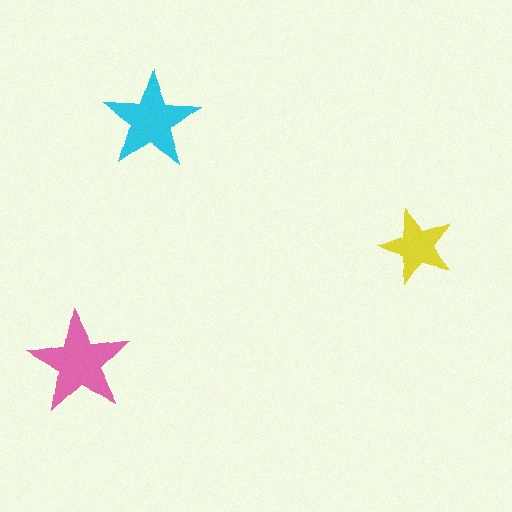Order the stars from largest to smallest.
the pink one, the cyan one, the yellow one.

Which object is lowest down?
The pink star is bottommost.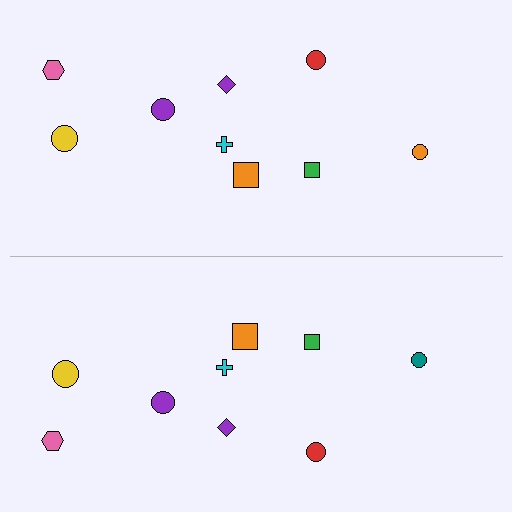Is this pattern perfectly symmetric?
No, the pattern is not perfectly symmetric. The teal circle on the bottom side breaks the symmetry — its mirror counterpart is orange.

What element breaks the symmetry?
The teal circle on the bottom side breaks the symmetry — its mirror counterpart is orange.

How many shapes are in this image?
There are 18 shapes in this image.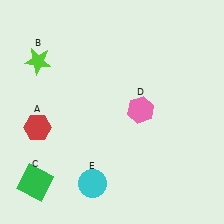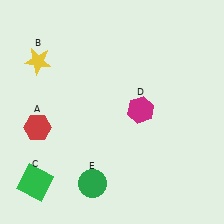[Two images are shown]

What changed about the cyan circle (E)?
In Image 1, E is cyan. In Image 2, it changed to green.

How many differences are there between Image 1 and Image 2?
There are 3 differences between the two images.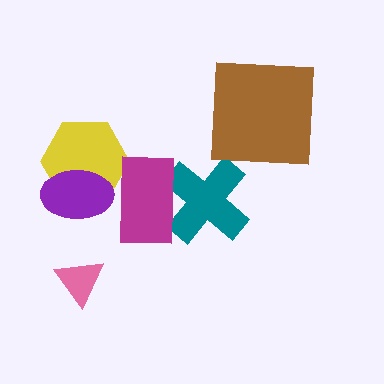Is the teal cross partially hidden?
Yes, it is partially covered by another shape.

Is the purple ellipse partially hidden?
Yes, it is partially covered by another shape.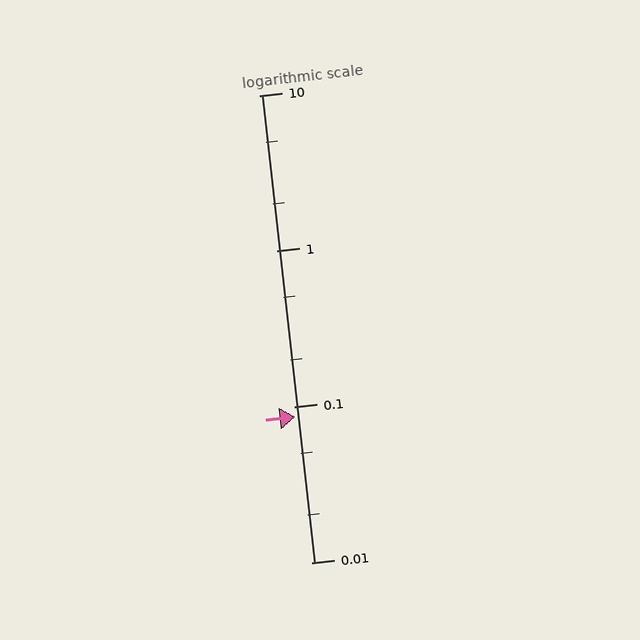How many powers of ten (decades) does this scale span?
The scale spans 3 decades, from 0.01 to 10.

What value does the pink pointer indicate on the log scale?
The pointer indicates approximately 0.086.